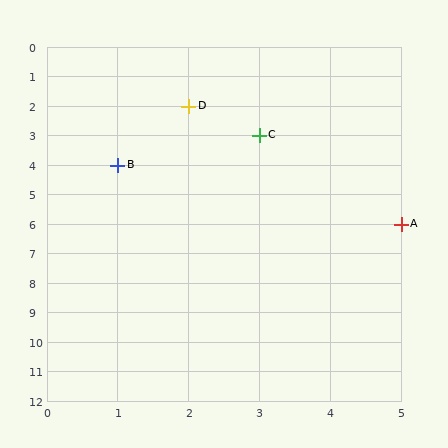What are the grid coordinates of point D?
Point D is at grid coordinates (2, 2).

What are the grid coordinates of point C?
Point C is at grid coordinates (3, 3).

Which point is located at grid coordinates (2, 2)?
Point D is at (2, 2).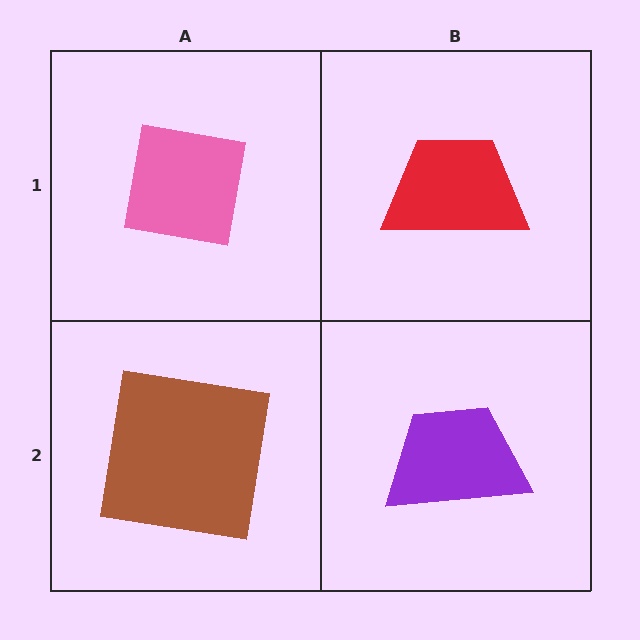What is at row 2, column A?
A brown square.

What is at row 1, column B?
A red trapezoid.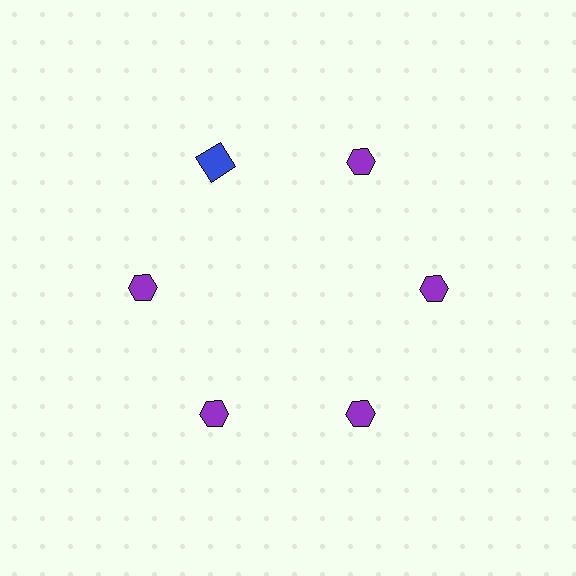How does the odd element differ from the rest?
It differs in both color (blue instead of purple) and shape (square instead of hexagon).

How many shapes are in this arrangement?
There are 6 shapes arranged in a ring pattern.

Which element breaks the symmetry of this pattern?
The blue square at roughly the 11 o'clock position breaks the symmetry. All other shapes are purple hexagons.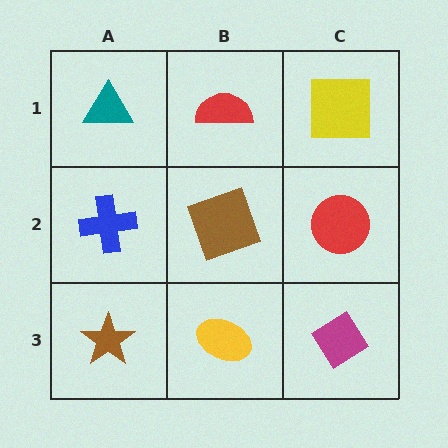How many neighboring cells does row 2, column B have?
4.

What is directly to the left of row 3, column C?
A yellow ellipse.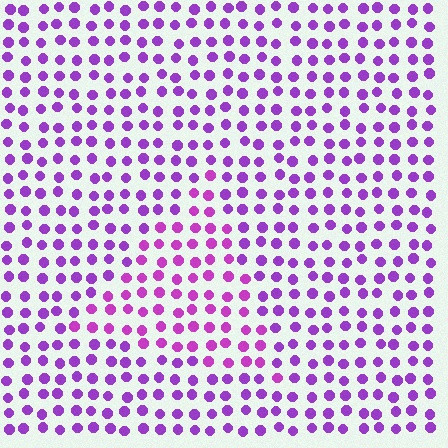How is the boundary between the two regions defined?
The boundary is defined purely by a slight shift in hue (about 21 degrees). Spacing, size, and orientation are identical on both sides.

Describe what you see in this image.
The image is filled with small purple elements in a uniform arrangement. A triangle-shaped region is visible where the elements are tinted to a slightly different hue, forming a subtle color boundary.